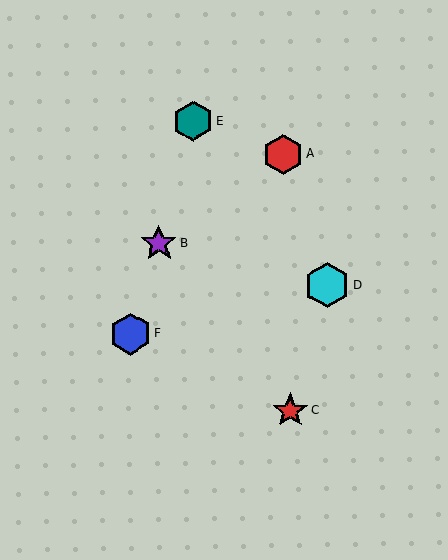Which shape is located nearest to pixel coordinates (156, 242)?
The purple star (labeled B) at (159, 243) is nearest to that location.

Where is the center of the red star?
The center of the red star is at (290, 410).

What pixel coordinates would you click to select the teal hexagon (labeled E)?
Click at (193, 121) to select the teal hexagon E.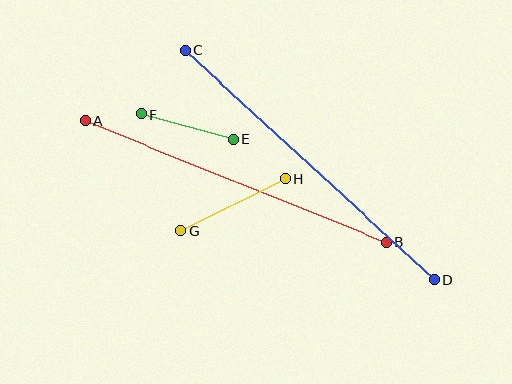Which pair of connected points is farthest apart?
Points C and D are farthest apart.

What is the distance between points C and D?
The distance is approximately 339 pixels.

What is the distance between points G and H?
The distance is approximately 117 pixels.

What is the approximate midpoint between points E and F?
The midpoint is at approximately (187, 127) pixels.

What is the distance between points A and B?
The distance is approximately 324 pixels.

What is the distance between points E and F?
The distance is approximately 96 pixels.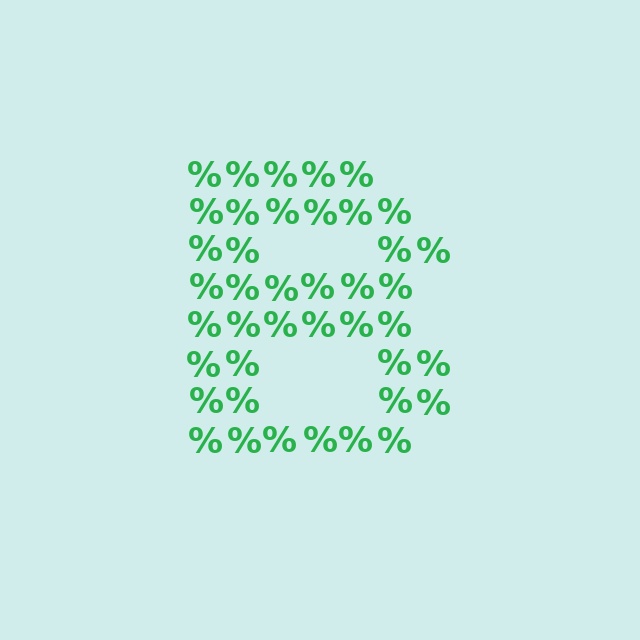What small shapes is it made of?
It is made of small percent signs.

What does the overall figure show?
The overall figure shows the letter B.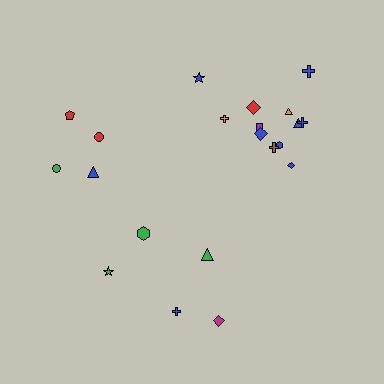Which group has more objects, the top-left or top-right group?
The top-right group.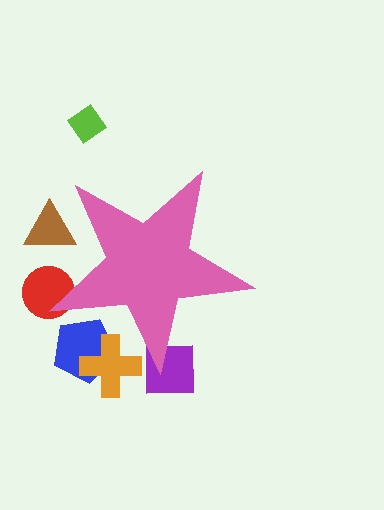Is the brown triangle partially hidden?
Yes, the brown triangle is partially hidden behind the pink star.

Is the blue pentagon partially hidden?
Yes, the blue pentagon is partially hidden behind the pink star.